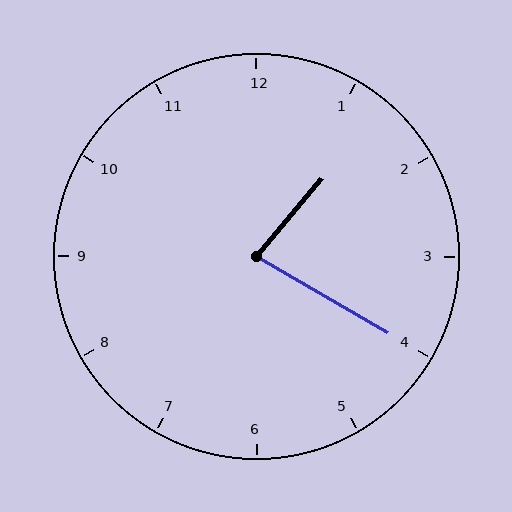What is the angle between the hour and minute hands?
Approximately 80 degrees.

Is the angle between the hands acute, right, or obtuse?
It is acute.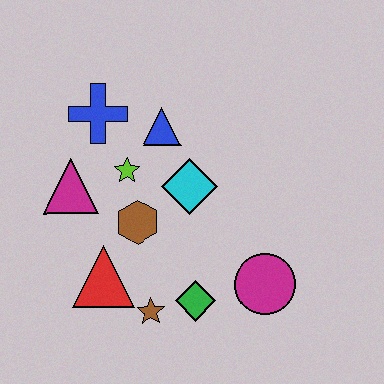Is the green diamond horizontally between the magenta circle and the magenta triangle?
Yes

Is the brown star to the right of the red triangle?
Yes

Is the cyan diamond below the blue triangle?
Yes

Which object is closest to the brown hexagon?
The lime star is closest to the brown hexagon.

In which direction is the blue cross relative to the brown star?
The blue cross is above the brown star.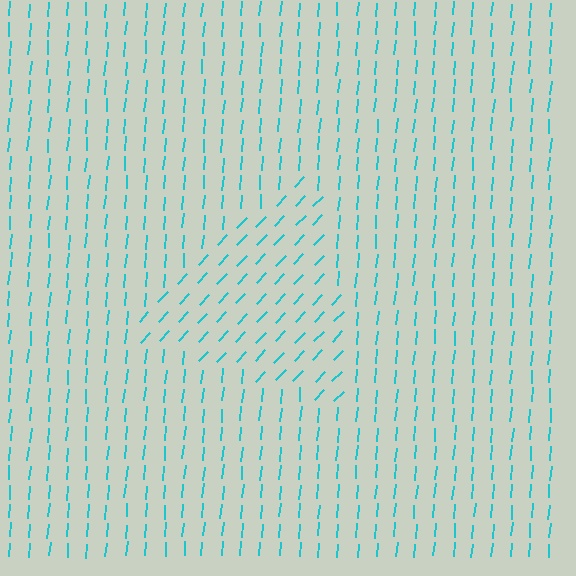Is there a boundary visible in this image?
Yes, there is a texture boundary formed by a change in line orientation.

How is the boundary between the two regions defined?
The boundary is defined purely by a change in line orientation (approximately 38 degrees difference). All lines are the same color and thickness.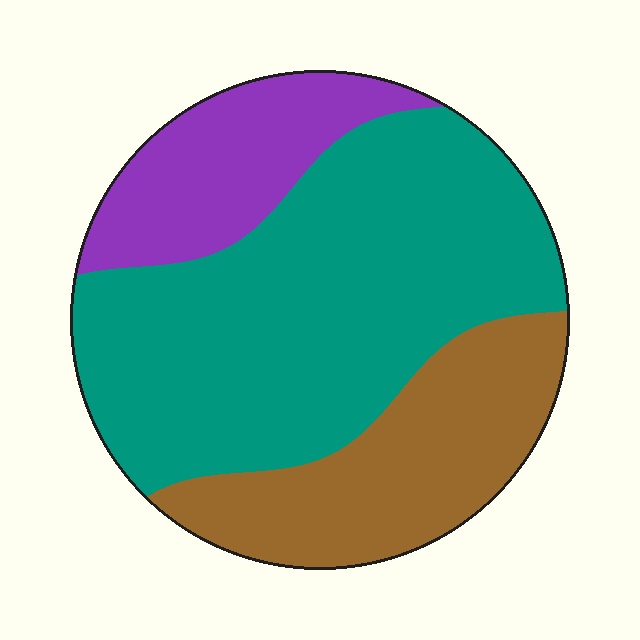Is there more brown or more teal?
Teal.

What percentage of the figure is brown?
Brown covers about 25% of the figure.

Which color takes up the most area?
Teal, at roughly 55%.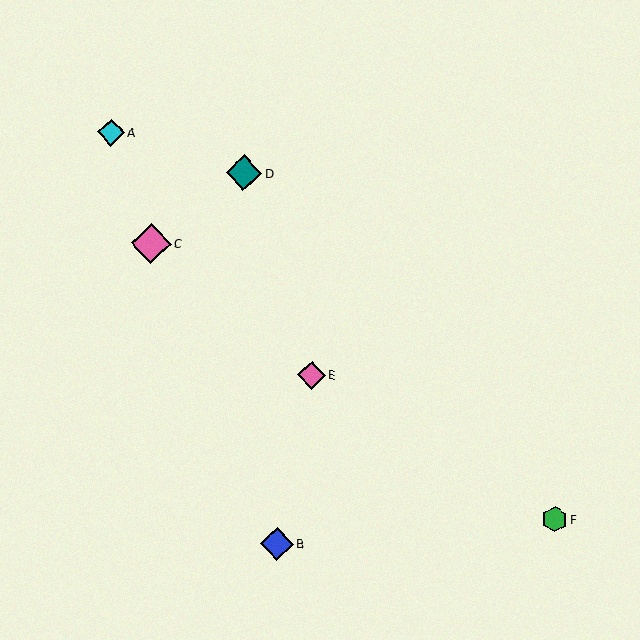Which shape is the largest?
The pink diamond (labeled C) is the largest.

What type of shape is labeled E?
Shape E is a pink diamond.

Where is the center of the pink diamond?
The center of the pink diamond is at (311, 375).